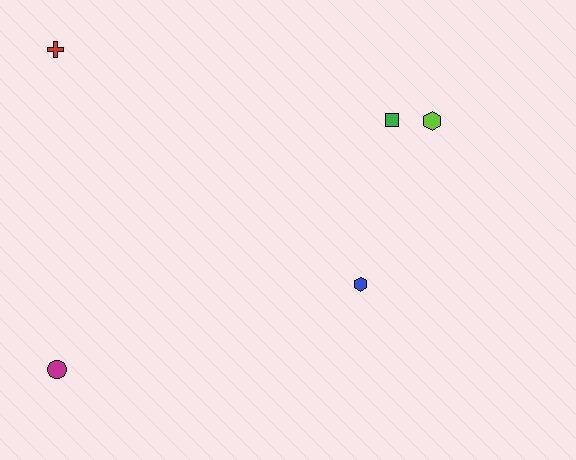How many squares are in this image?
There is 1 square.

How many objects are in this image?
There are 5 objects.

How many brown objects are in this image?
There are no brown objects.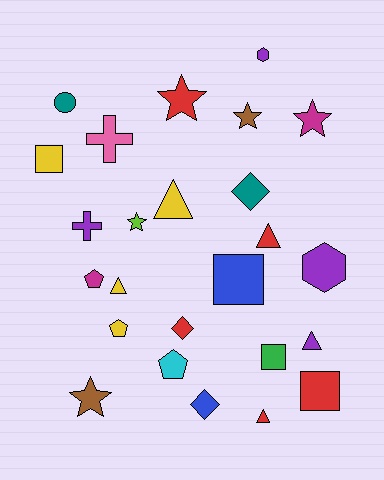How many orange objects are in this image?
There are no orange objects.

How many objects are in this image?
There are 25 objects.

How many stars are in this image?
There are 5 stars.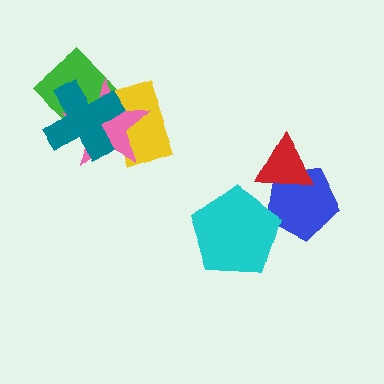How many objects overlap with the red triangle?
1 object overlaps with the red triangle.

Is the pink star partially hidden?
Yes, it is partially covered by another shape.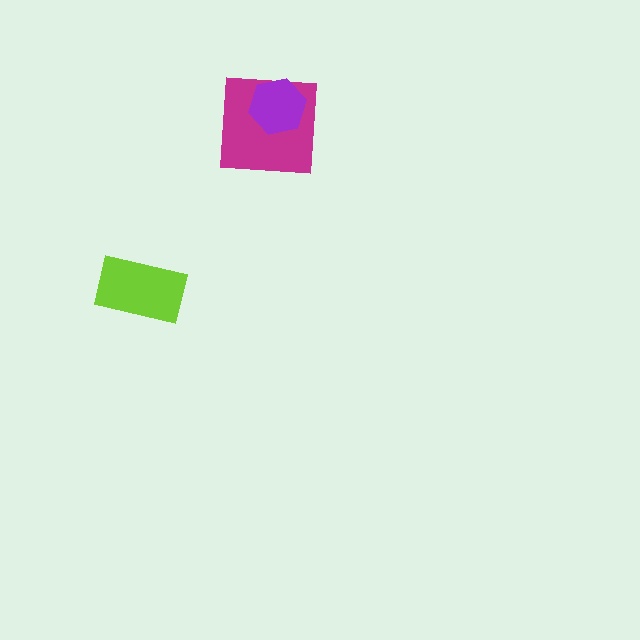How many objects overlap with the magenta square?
1 object overlaps with the magenta square.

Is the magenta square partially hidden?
Yes, it is partially covered by another shape.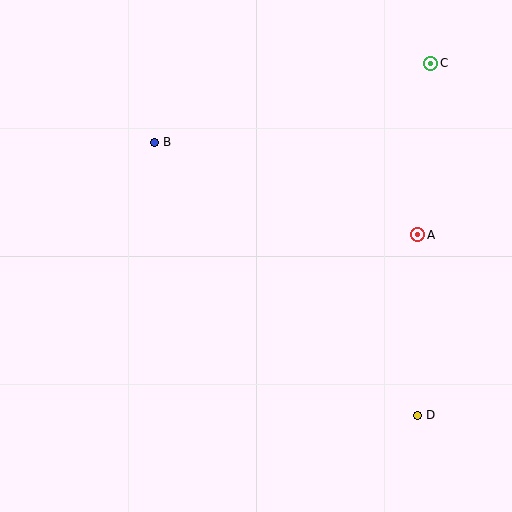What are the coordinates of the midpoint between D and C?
The midpoint between D and C is at (424, 239).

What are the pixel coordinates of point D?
Point D is at (417, 415).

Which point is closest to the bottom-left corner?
Point B is closest to the bottom-left corner.